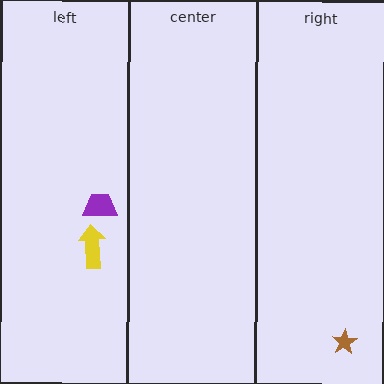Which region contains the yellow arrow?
The left region.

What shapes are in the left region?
The yellow arrow, the purple trapezoid.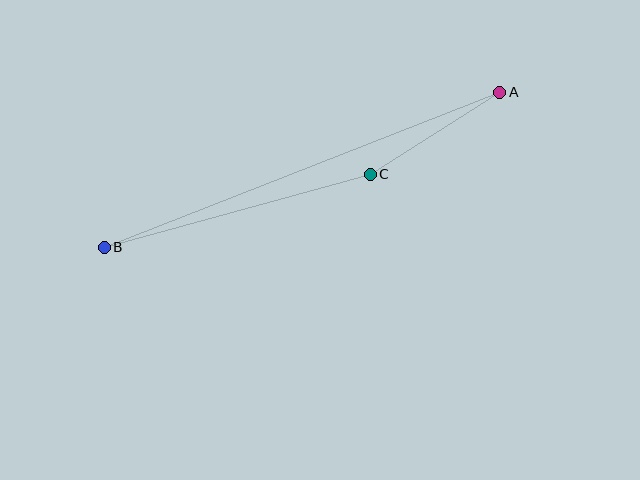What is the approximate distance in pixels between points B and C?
The distance between B and C is approximately 276 pixels.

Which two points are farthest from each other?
Points A and B are farthest from each other.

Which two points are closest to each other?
Points A and C are closest to each other.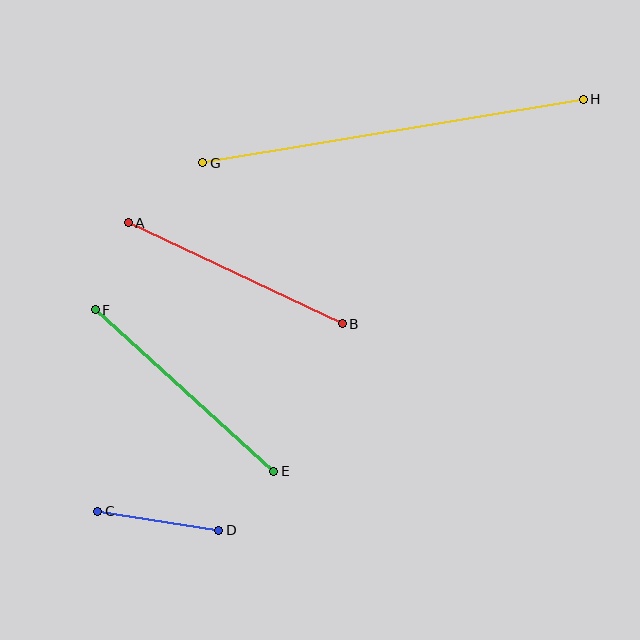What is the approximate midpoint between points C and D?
The midpoint is at approximately (158, 521) pixels.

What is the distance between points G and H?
The distance is approximately 386 pixels.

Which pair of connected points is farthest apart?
Points G and H are farthest apart.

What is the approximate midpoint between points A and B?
The midpoint is at approximately (235, 273) pixels.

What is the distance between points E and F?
The distance is approximately 241 pixels.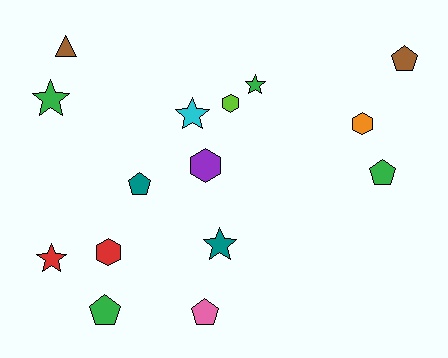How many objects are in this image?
There are 15 objects.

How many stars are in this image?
There are 5 stars.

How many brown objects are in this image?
There are 2 brown objects.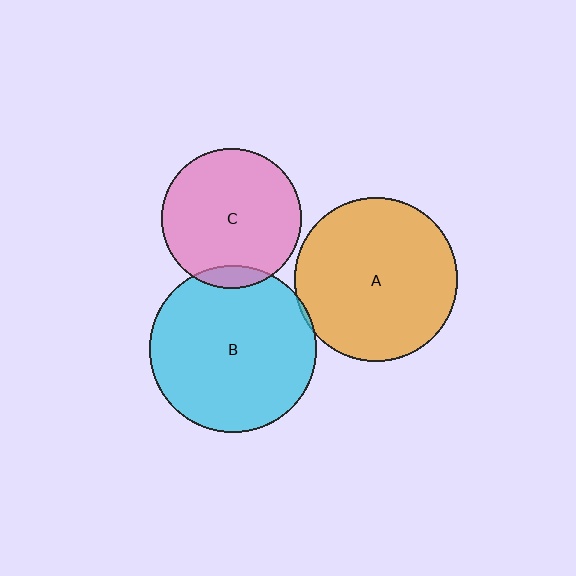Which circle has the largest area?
Circle B (cyan).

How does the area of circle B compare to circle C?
Approximately 1.4 times.